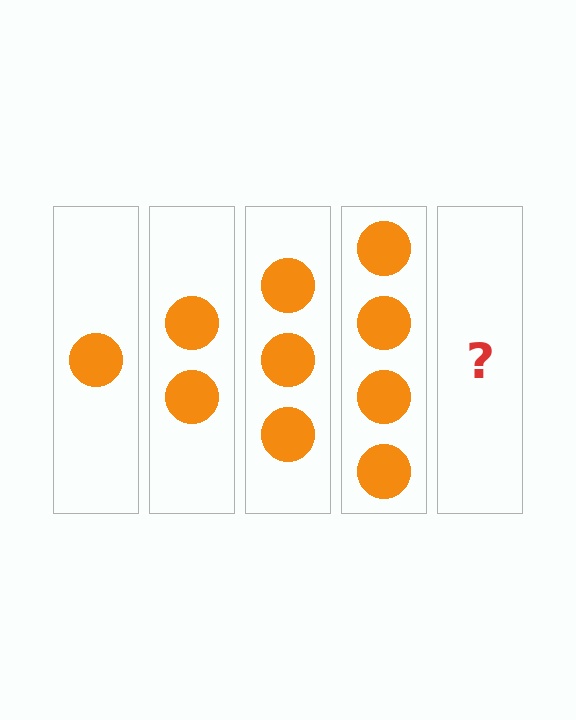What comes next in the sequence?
The next element should be 5 circles.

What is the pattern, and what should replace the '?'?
The pattern is that each step adds one more circle. The '?' should be 5 circles.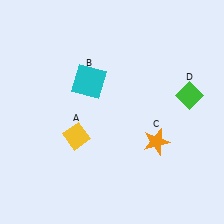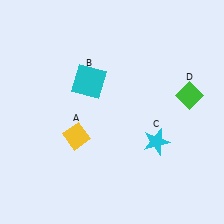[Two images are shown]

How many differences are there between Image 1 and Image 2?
There is 1 difference between the two images.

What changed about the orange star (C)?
In Image 1, C is orange. In Image 2, it changed to cyan.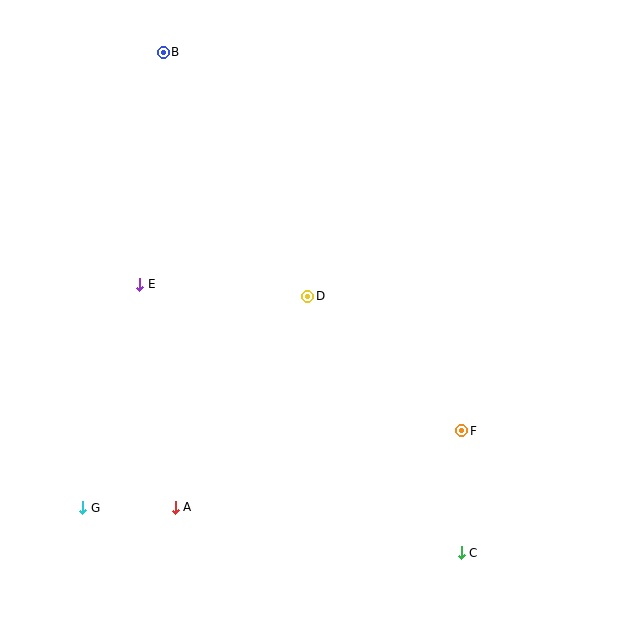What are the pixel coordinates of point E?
Point E is at (140, 284).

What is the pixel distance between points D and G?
The distance between D and G is 309 pixels.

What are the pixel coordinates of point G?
Point G is at (83, 508).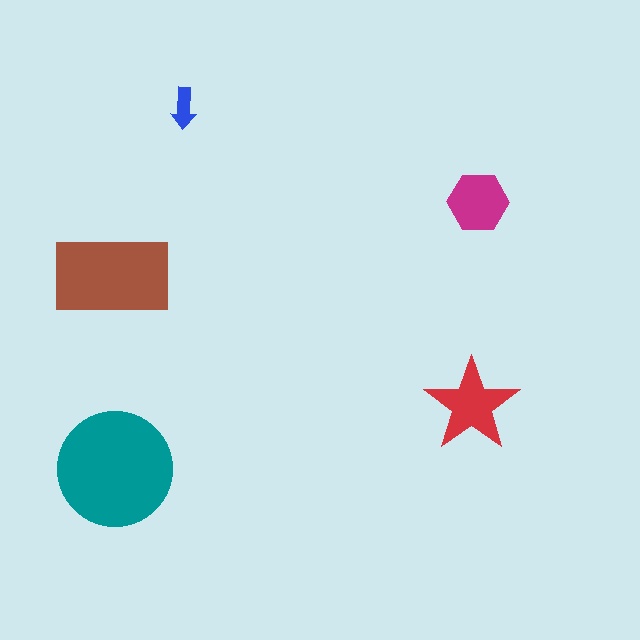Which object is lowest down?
The teal circle is bottommost.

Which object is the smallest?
The blue arrow.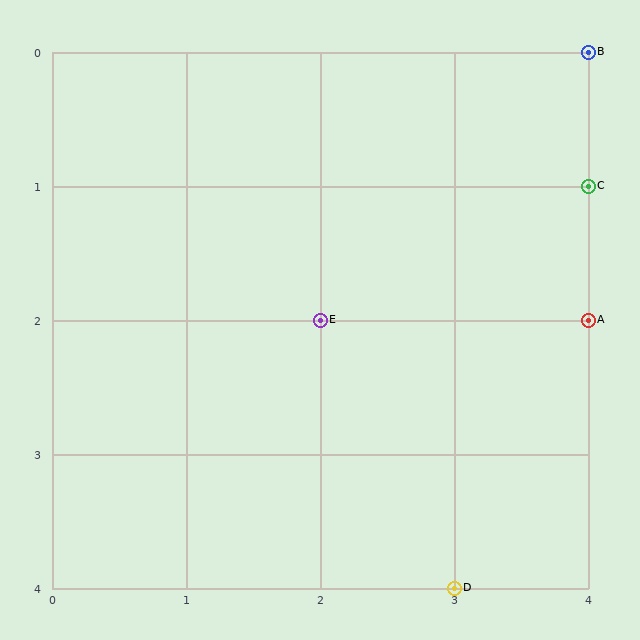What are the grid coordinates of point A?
Point A is at grid coordinates (4, 2).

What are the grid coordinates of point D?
Point D is at grid coordinates (3, 4).